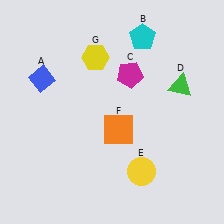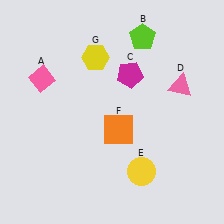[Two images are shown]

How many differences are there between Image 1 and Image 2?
There are 3 differences between the two images.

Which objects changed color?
A changed from blue to pink. B changed from cyan to lime. D changed from green to pink.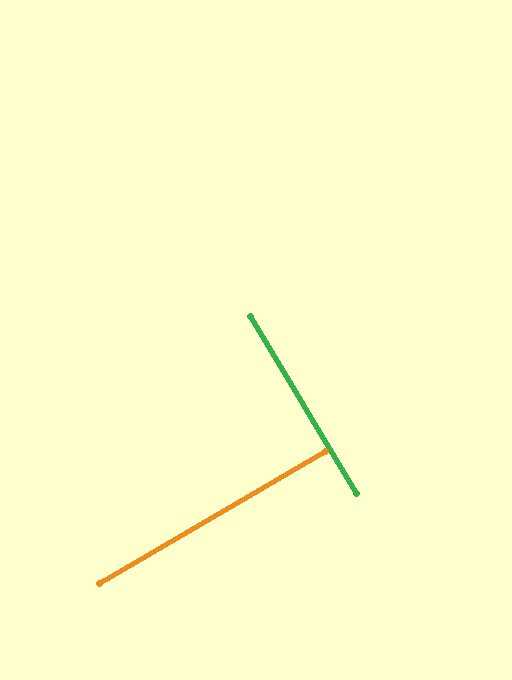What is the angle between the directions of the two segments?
Approximately 89 degrees.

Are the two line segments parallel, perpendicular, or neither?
Perpendicular — they meet at approximately 89°.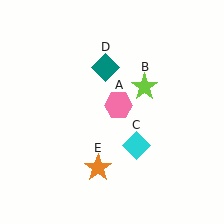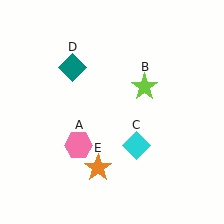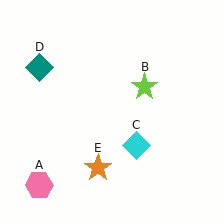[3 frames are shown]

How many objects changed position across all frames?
2 objects changed position: pink hexagon (object A), teal diamond (object D).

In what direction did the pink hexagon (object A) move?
The pink hexagon (object A) moved down and to the left.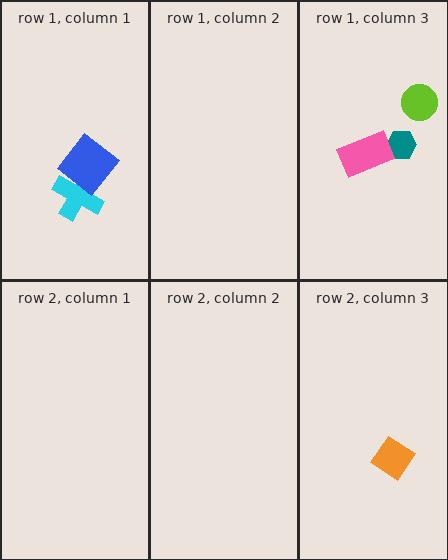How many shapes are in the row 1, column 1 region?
2.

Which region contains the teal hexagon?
The row 1, column 3 region.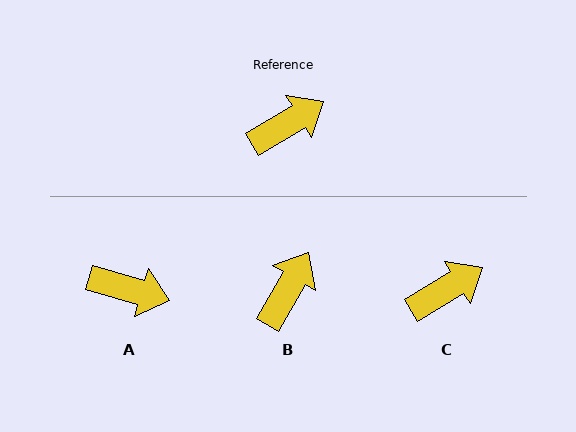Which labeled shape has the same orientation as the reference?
C.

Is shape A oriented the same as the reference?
No, it is off by about 47 degrees.